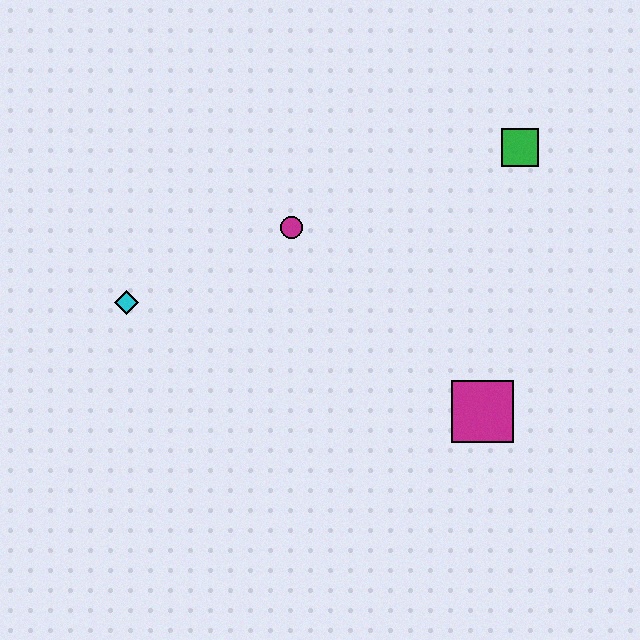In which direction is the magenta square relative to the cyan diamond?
The magenta square is to the right of the cyan diamond.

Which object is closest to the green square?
The magenta circle is closest to the green square.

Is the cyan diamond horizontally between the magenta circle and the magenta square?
No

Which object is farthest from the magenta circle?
The magenta square is farthest from the magenta circle.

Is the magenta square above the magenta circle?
No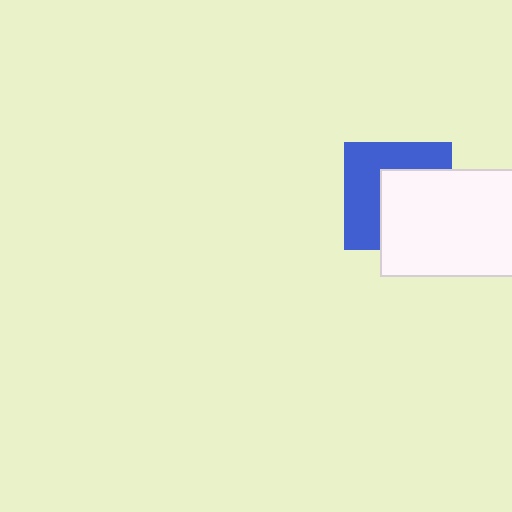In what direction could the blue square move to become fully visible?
The blue square could move toward the upper-left. That would shift it out from behind the white rectangle entirely.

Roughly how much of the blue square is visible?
About half of it is visible (roughly 51%).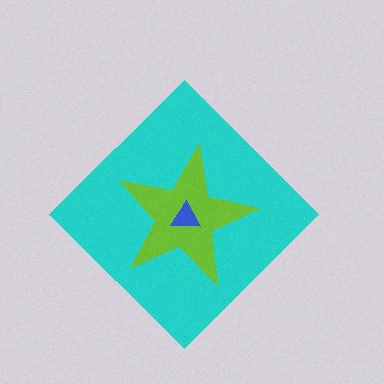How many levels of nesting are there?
3.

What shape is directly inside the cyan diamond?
The lime star.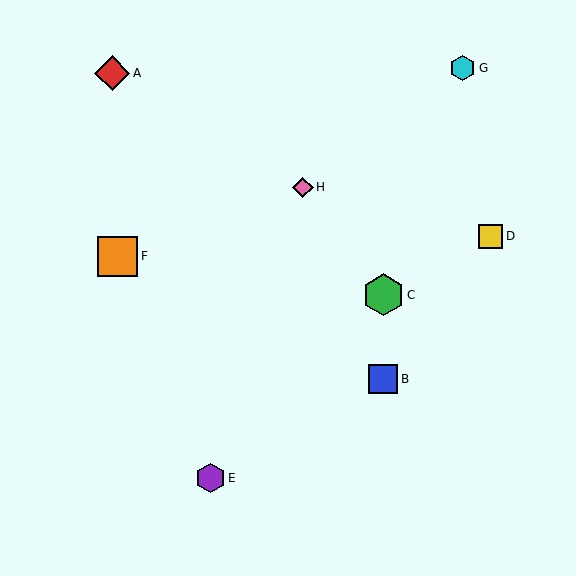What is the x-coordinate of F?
Object F is at x≈118.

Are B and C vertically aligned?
Yes, both are at x≈383.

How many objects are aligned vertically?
2 objects (B, C) are aligned vertically.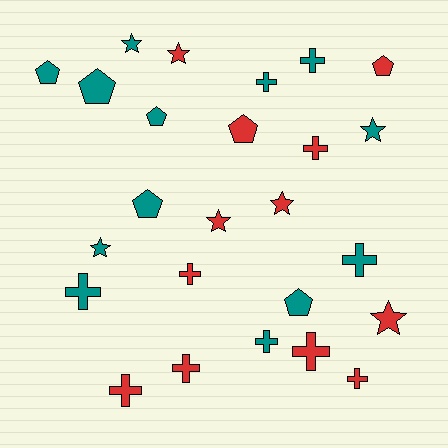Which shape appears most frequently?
Cross, with 11 objects.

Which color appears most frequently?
Teal, with 13 objects.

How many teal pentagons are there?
There are 5 teal pentagons.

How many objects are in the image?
There are 25 objects.